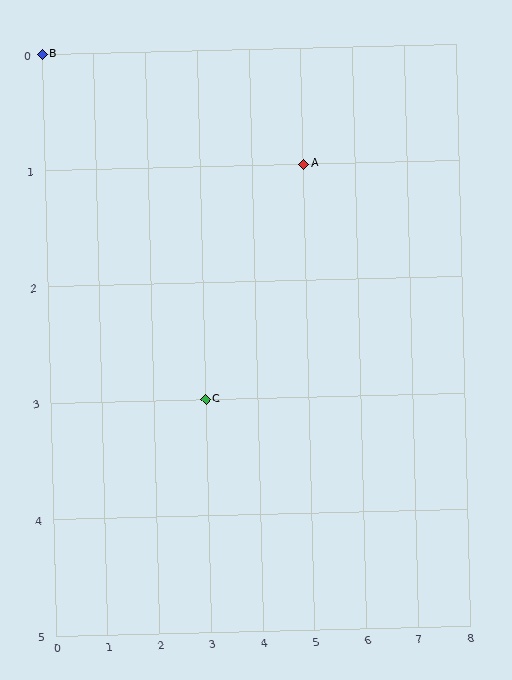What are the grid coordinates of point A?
Point A is at grid coordinates (5, 1).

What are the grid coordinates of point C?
Point C is at grid coordinates (3, 3).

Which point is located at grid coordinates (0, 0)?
Point B is at (0, 0).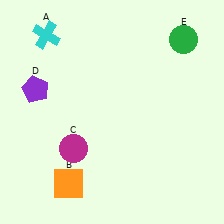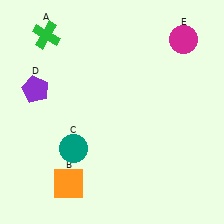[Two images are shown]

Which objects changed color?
A changed from cyan to green. C changed from magenta to teal. E changed from green to magenta.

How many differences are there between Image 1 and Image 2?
There are 3 differences between the two images.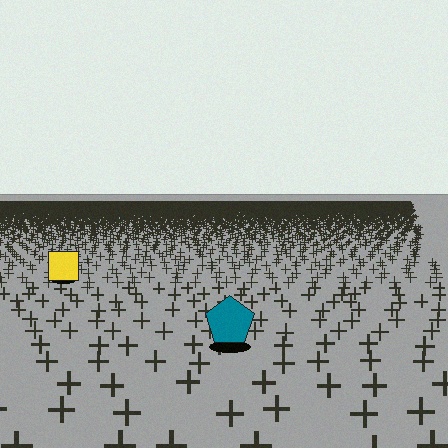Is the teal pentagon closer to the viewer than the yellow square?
Yes. The teal pentagon is closer — you can tell from the texture gradient: the ground texture is coarser near it.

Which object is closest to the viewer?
The teal pentagon is closest. The texture marks near it are larger and more spread out.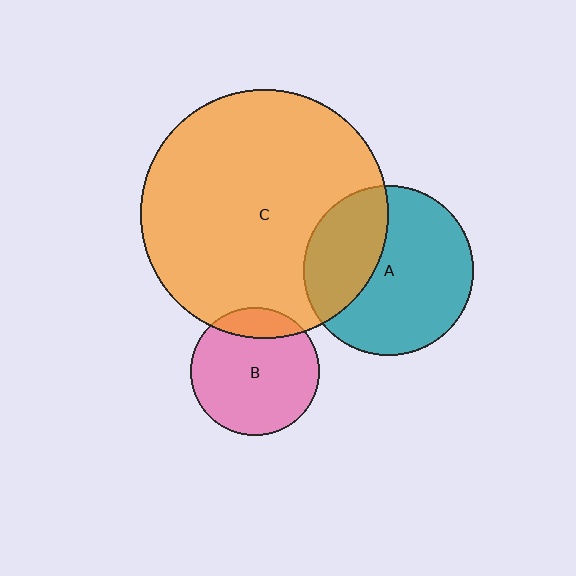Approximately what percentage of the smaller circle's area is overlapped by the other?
Approximately 35%.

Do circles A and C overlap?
Yes.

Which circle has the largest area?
Circle C (orange).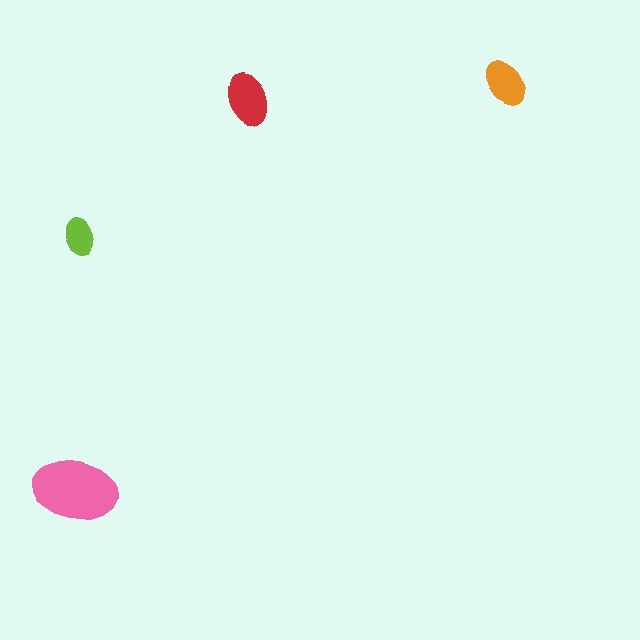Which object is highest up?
The orange ellipse is topmost.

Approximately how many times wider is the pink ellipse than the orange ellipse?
About 2 times wider.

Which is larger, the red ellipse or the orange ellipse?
The red one.